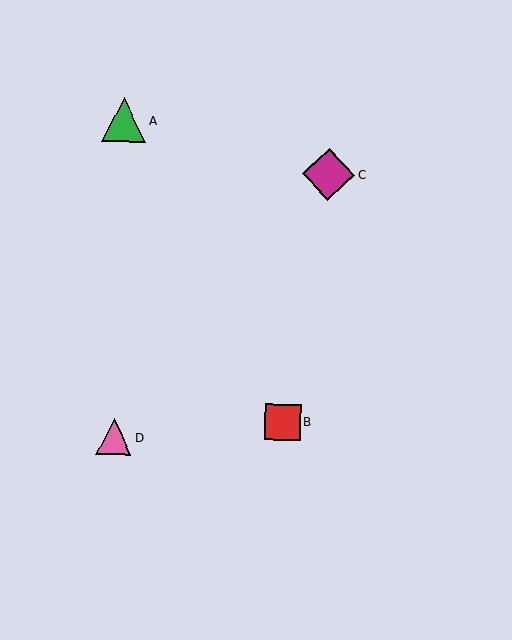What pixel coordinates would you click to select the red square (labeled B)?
Click at (283, 422) to select the red square B.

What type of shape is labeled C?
Shape C is a magenta diamond.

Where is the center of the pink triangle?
The center of the pink triangle is at (114, 437).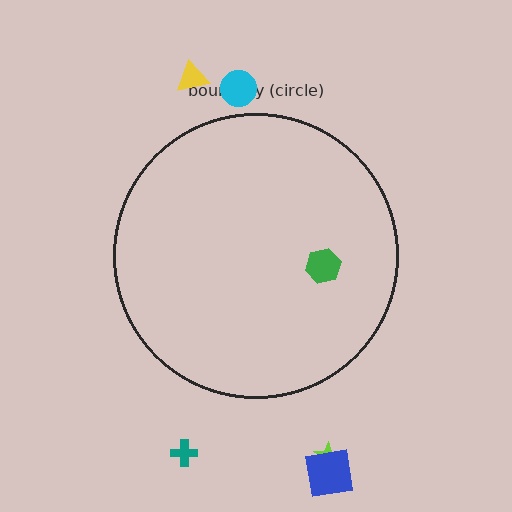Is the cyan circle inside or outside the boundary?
Outside.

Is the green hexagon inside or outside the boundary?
Inside.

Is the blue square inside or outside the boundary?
Outside.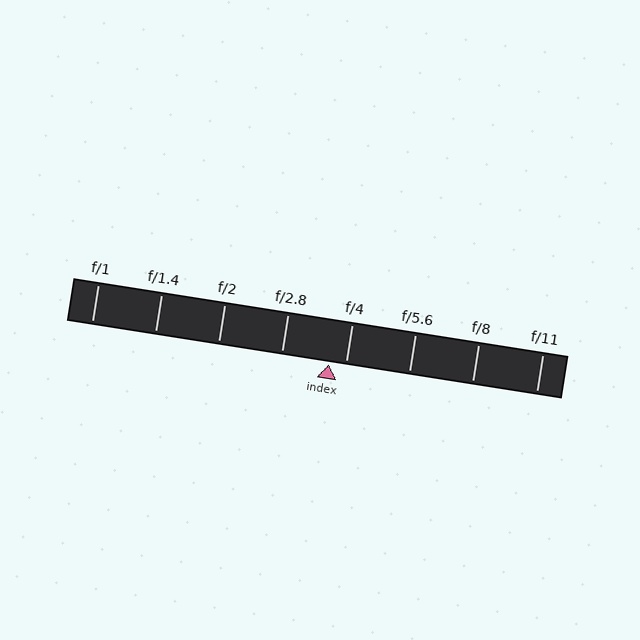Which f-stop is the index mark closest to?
The index mark is closest to f/4.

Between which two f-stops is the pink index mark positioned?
The index mark is between f/2.8 and f/4.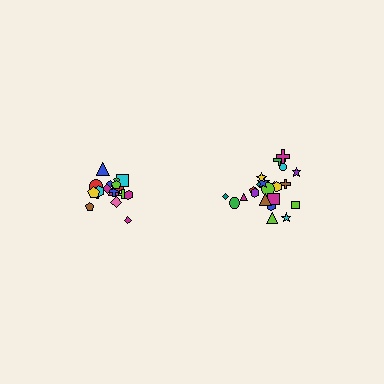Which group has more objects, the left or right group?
The right group.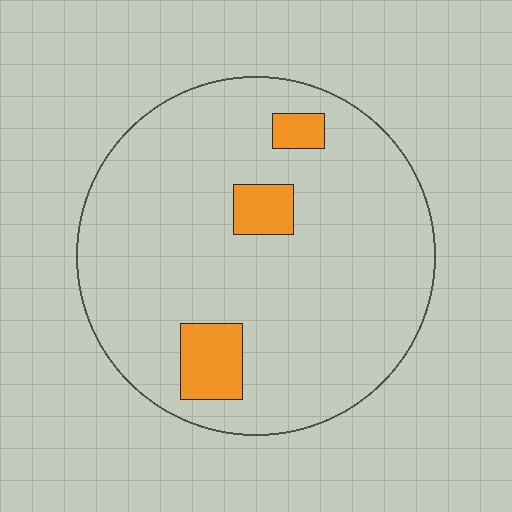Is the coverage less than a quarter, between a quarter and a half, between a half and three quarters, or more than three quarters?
Less than a quarter.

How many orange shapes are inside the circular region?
3.